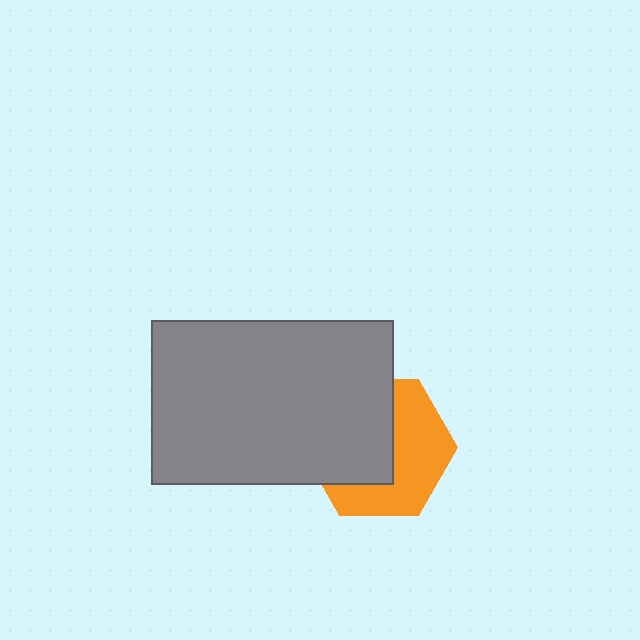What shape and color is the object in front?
The object in front is a gray rectangle.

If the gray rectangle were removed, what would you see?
You would see the complete orange hexagon.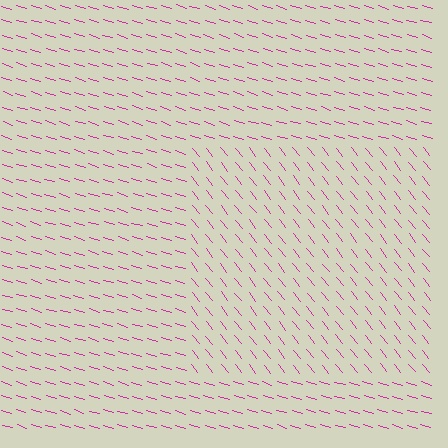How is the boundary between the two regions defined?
The boundary is defined purely by a change in line orientation (approximately 34 degrees difference). All lines are the same color and thickness.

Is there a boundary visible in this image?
Yes, there is a texture boundary formed by a change in line orientation.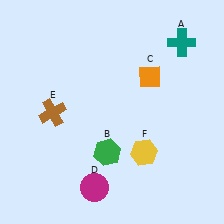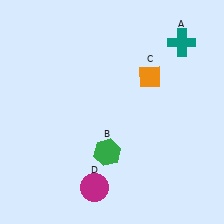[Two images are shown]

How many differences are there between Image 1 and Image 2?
There are 2 differences between the two images.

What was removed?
The brown cross (E), the yellow hexagon (F) were removed in Image 2.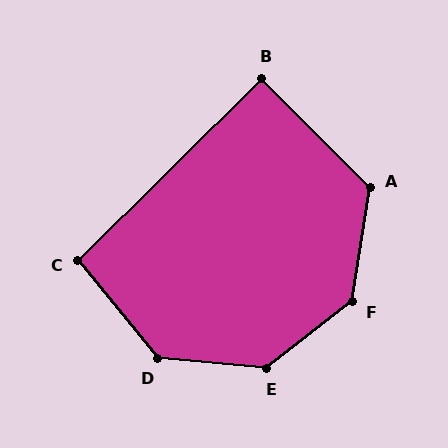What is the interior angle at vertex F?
Approximately 136 degrees (obtuse).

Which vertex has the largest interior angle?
E, at approximately 137 degrees.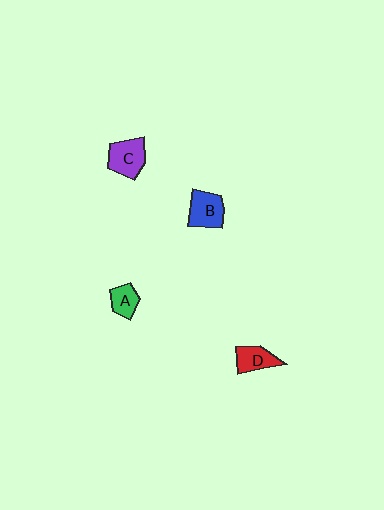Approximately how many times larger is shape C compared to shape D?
Approximately 1.3 times.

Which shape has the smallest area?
Shape A (green).